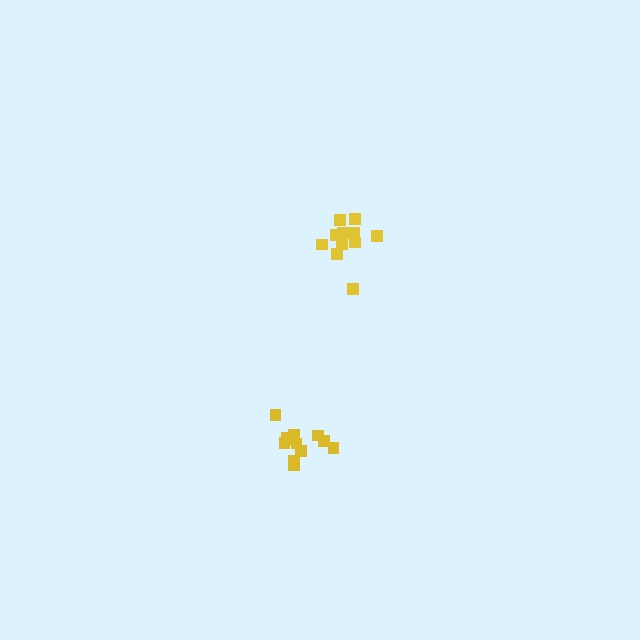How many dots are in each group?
Group 1: 12 dots, Group 2: 11 dots (23 total).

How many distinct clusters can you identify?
There are 2 distinct clusters.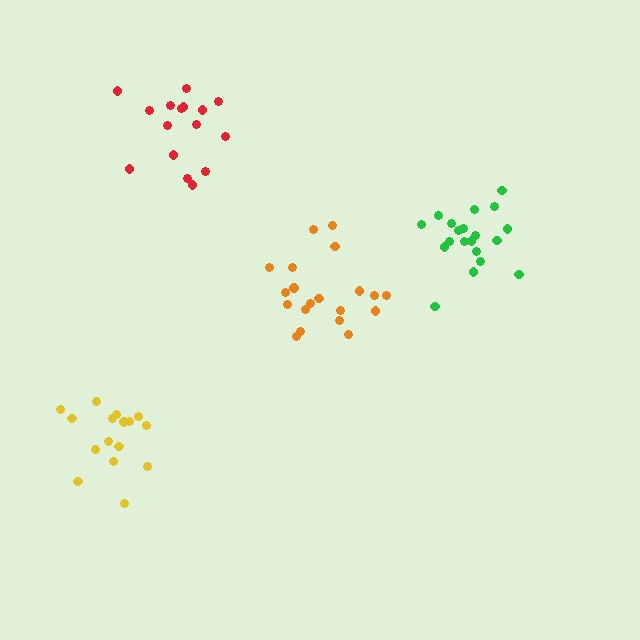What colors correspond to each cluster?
The clusters are colored: green, red, yellow, orange.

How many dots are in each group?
Group 1: 20 dots, Group 2: 16 dots, Group 3: 16 dots, Group 4: 20 dots (72 total).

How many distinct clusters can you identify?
There are 4 distinct clusters.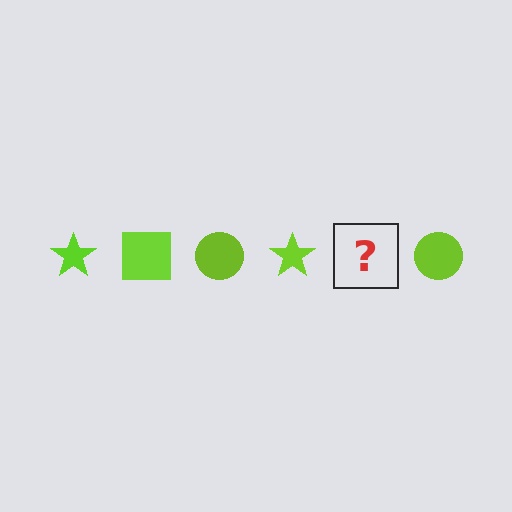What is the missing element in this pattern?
The missing element is a lime square.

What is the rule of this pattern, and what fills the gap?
The rule is that the pattern cycles through star, square, circle shapes in lime. The gap should be filled with a lime square.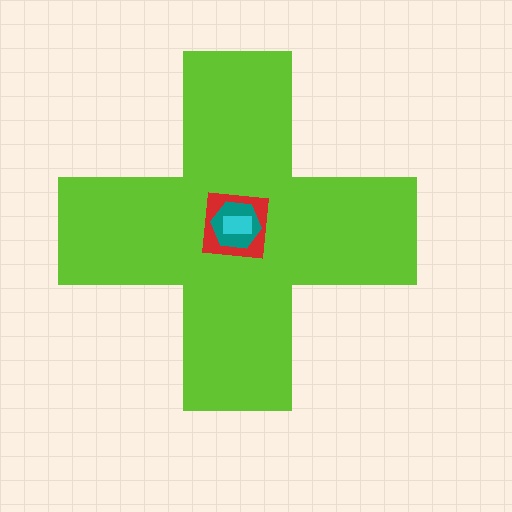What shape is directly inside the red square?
The teal hexagon.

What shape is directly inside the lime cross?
The red square.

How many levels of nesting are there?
4.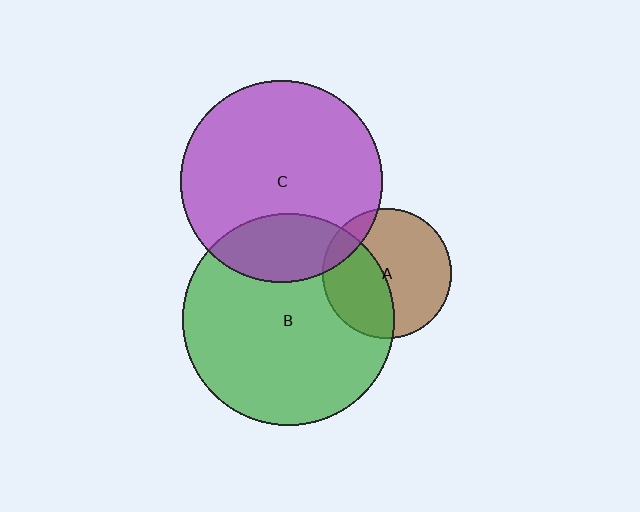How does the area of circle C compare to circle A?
Approximately 2.4 times.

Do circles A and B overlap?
Yes.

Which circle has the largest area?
Circle B (green).